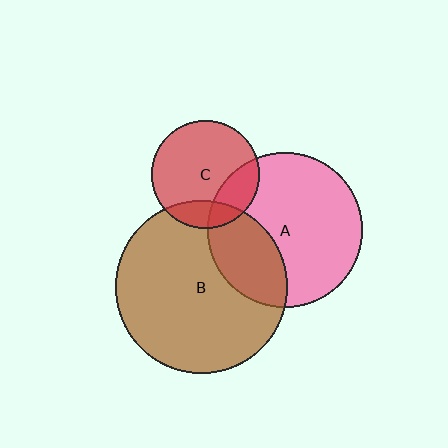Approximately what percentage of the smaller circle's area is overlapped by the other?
Approximately 20%.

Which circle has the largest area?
Circle B (brown).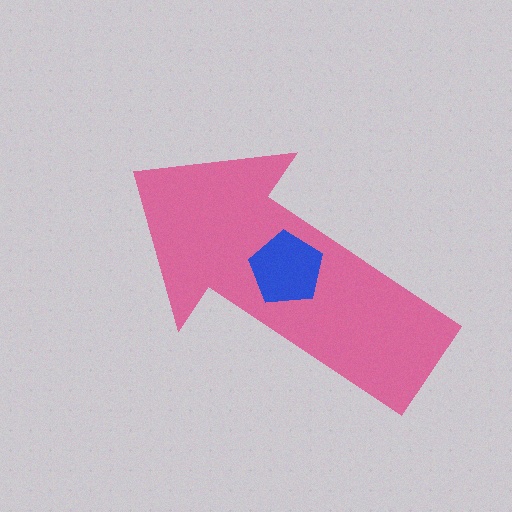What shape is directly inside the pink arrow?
The blue pentagon.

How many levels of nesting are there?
2.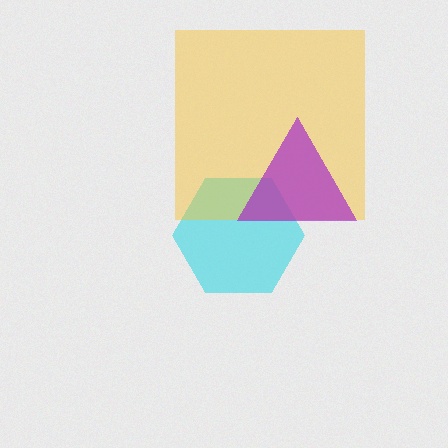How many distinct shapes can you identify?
There are 3 distinct shapes: a cyan hexagon, a yellow square, a purple triangle.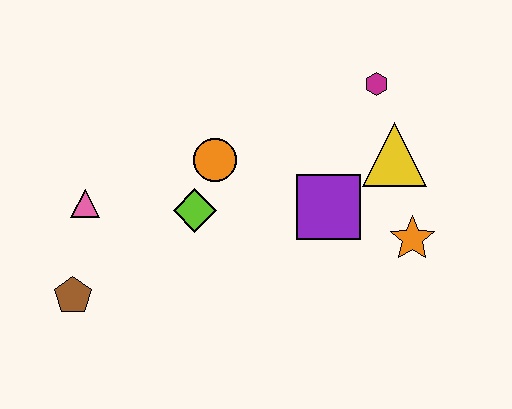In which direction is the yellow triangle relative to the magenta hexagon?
The yellow triangle is below the magenta hexagon.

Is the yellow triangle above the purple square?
Yes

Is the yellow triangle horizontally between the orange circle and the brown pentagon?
No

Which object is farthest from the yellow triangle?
The brown pentagon is farthest from the yellow triangle.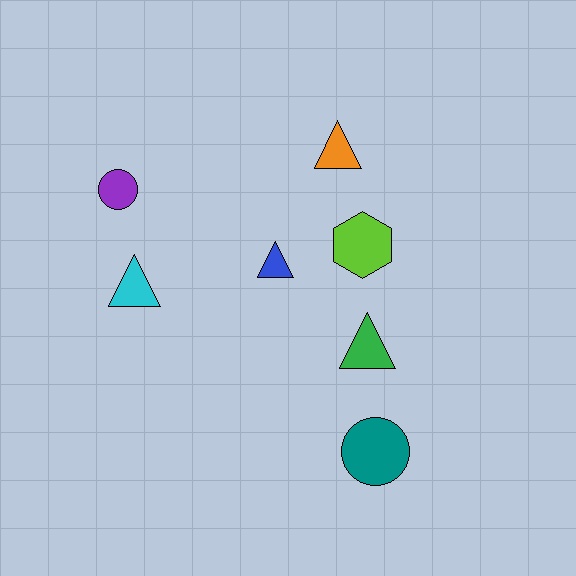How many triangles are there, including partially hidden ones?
There are 4 triangles.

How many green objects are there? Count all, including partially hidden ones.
There is 1 green object.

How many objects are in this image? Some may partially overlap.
There are 7 objects.